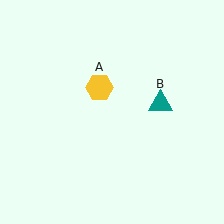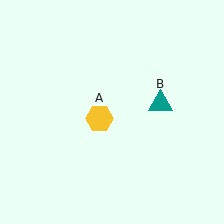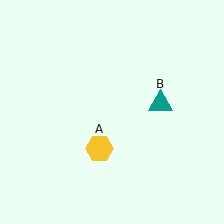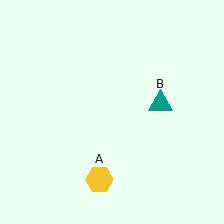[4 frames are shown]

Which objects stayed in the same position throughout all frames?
Teal triangle (object B) remained stationary.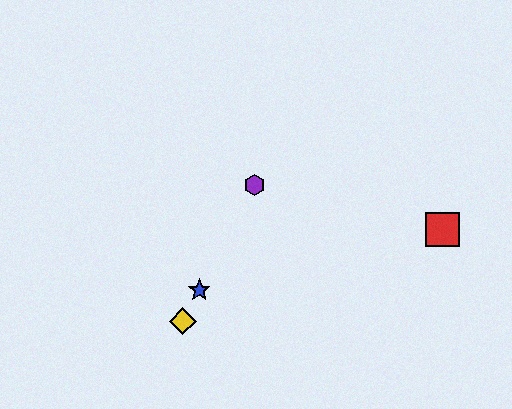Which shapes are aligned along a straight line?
The blue star, the green diamond, the yellow diamond, the purple hexagon are aligned along a straight line.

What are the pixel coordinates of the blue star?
The blue star is at (199, 290).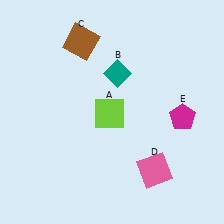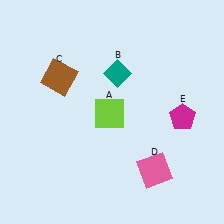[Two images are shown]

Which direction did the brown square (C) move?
The brown square (C) moved down.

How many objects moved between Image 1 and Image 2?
1 object moved between the two images.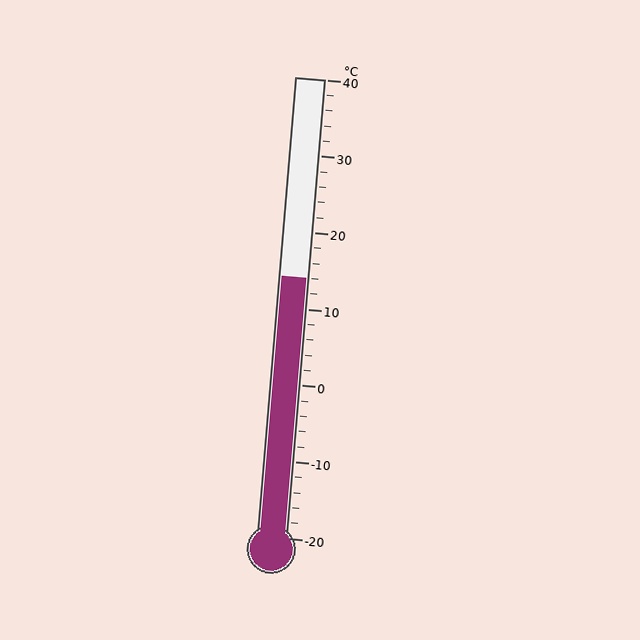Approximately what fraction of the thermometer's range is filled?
The thermometer is filled to approximately 55% of its range.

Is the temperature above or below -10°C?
The temperature is above -10°C.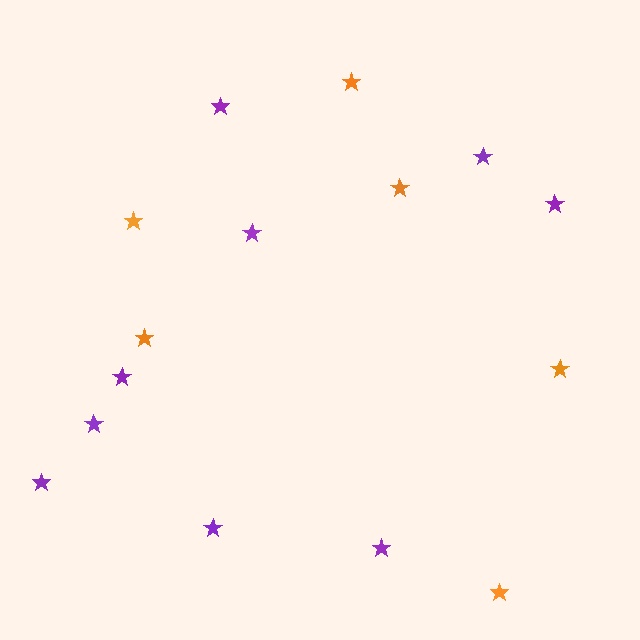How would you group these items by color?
There are 2 groups: one group of orange stars (6) and one group of purple stars (9).